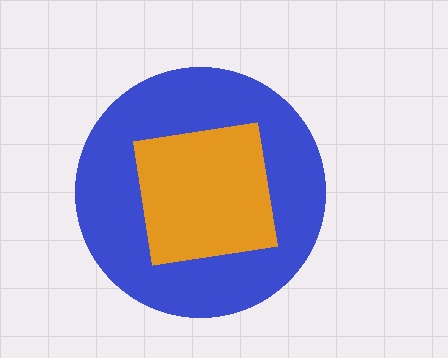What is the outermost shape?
The blue circle.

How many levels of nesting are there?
2.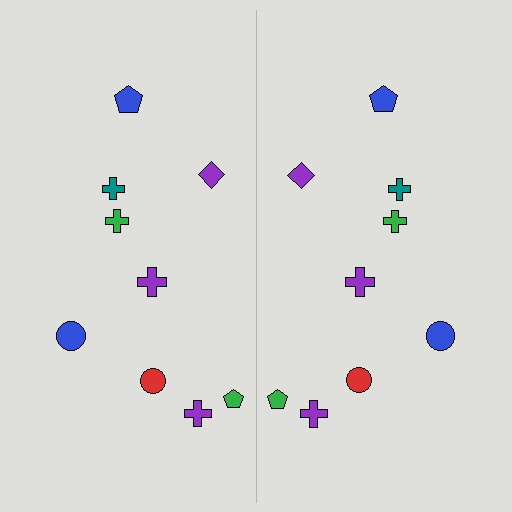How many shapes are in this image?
There are 18 shapes in this image.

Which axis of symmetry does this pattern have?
The pattern has a vertical axis of symmetry running through the center of the image.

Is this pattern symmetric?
Yes, this pattern has bilateral (reflection) symmetry.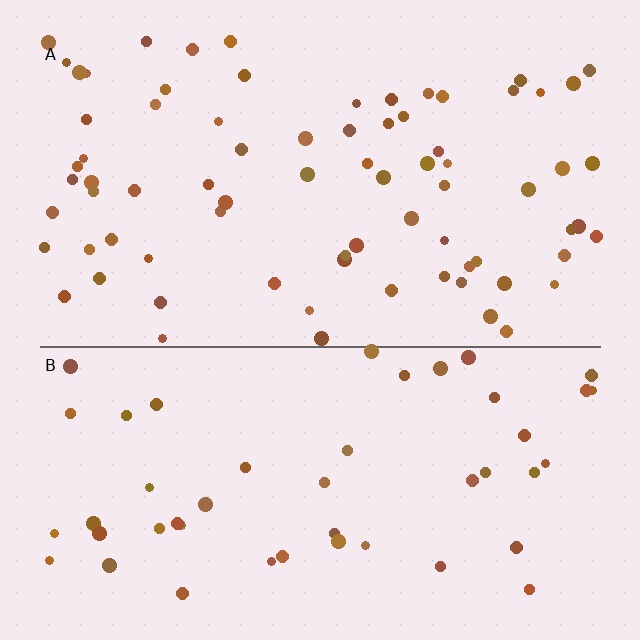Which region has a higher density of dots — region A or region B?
A (the top).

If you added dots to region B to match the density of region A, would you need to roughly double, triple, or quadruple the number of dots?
Approximately double.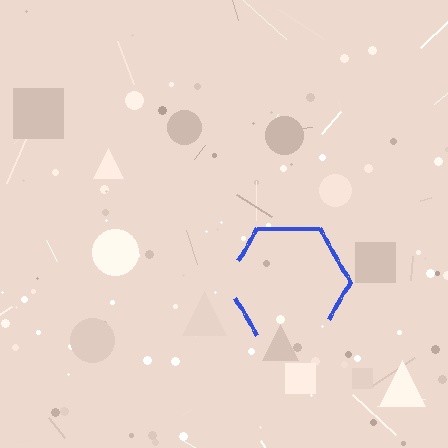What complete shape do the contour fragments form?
The contour fragments form a hexagon.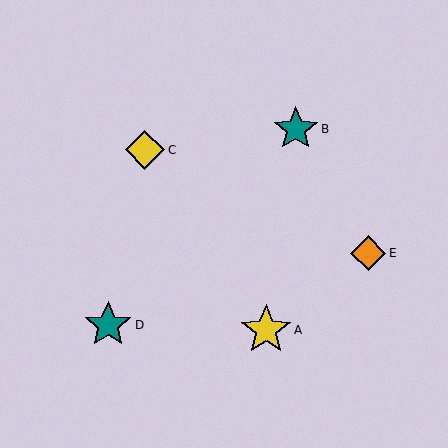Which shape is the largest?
The yellow star (labeled A) is the largest.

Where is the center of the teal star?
The center of the teal star is at (296, 129).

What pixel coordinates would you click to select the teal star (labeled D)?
Click at (108, 325) to select the teal star D.